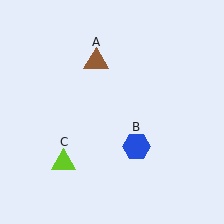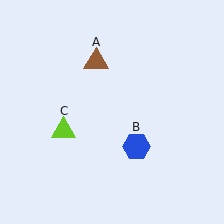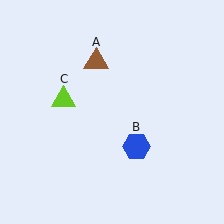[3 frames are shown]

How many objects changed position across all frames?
1 object changed position: lime triangle (object C).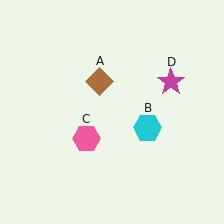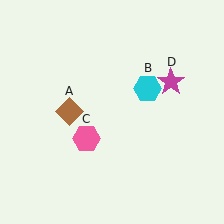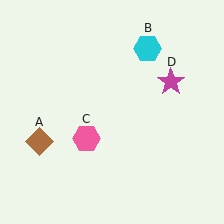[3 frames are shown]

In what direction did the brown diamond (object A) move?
The brown diamond (object A) moved down and to the left.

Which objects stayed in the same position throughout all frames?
Pink hexagon (object C) and magenta star (object D) remained stationary.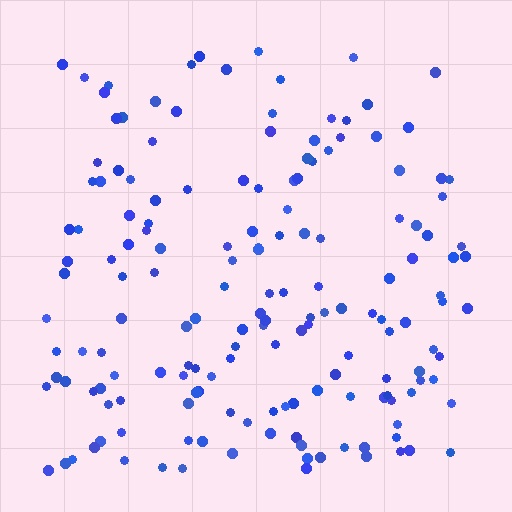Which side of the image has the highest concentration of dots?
The bottom.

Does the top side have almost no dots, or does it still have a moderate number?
Still a moderate number, just noticeably fewer than the bottom.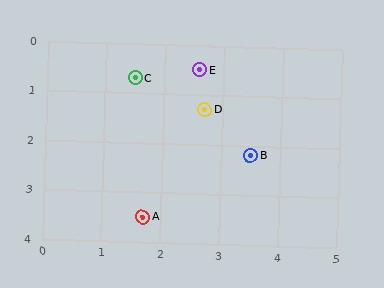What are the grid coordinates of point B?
Point B is at approximately (3.5, 2.2).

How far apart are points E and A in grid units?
Points E and A are about 3.1 grid units apart.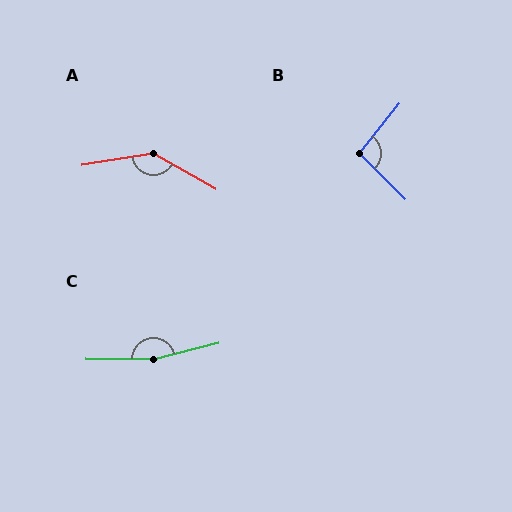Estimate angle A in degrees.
Approximately 141 degrees.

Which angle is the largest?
C, at approximately 166 degrees.